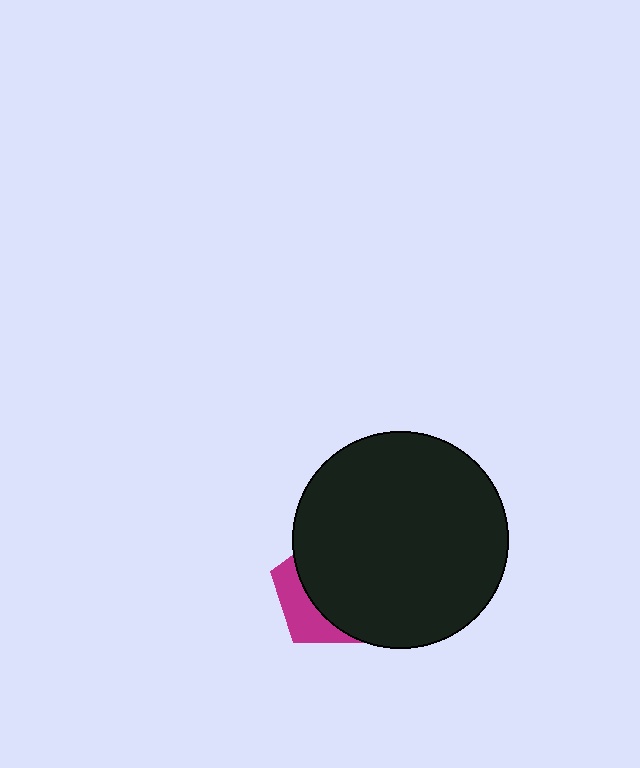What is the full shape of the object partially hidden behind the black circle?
The partially hidden object is a magenta pentagon.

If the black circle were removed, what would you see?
You would see the complete magenta pentagon.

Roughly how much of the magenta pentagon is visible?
A small part of it is visible (roughly 31%).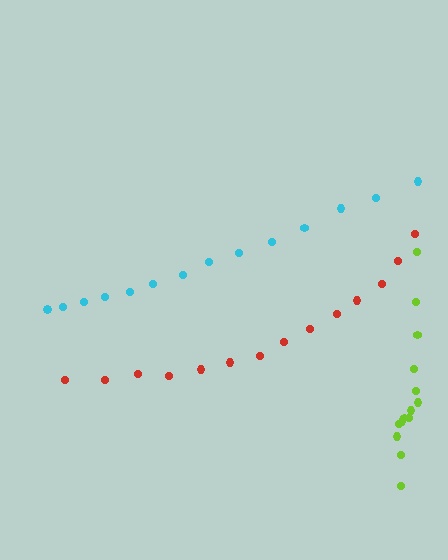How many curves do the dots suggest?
There are 3 distinct paths.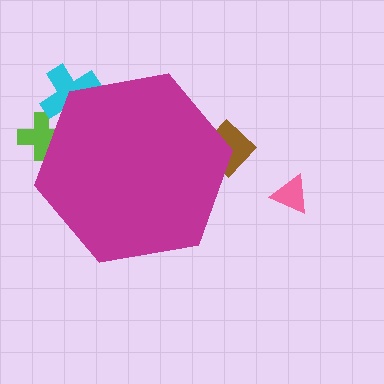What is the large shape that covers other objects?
A magenta hexagon.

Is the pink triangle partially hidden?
No, the pink triangle is fully visible.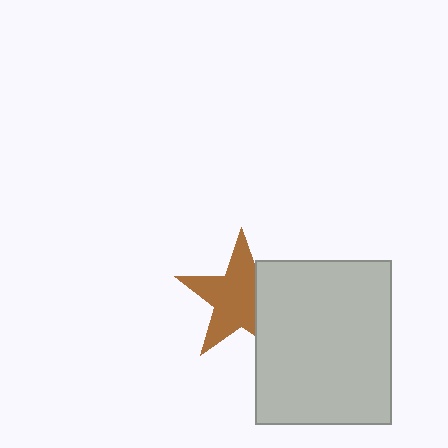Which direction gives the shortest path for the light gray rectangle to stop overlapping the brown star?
Moving right gives the shortest separation.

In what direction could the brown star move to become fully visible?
The brown star could move left. That would shift it out from behind the light gray rectangle entirely.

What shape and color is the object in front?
The object in front is a light gray rectangle.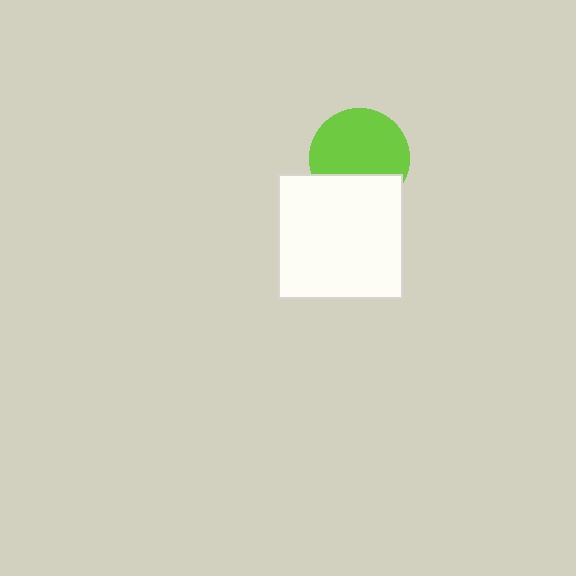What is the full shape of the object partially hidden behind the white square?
The partially hidden object is a lime circle.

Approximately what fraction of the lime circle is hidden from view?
Roughly 31% of the lime circle is hidden behind the white square.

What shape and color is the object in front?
The object in front is a white square.